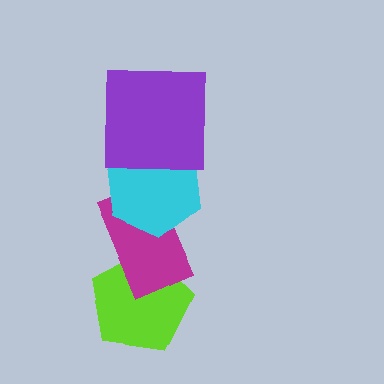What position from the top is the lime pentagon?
The lime pentagon is 4th from the top.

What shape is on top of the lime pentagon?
The magenta rectangle is on top of the lime pentagon.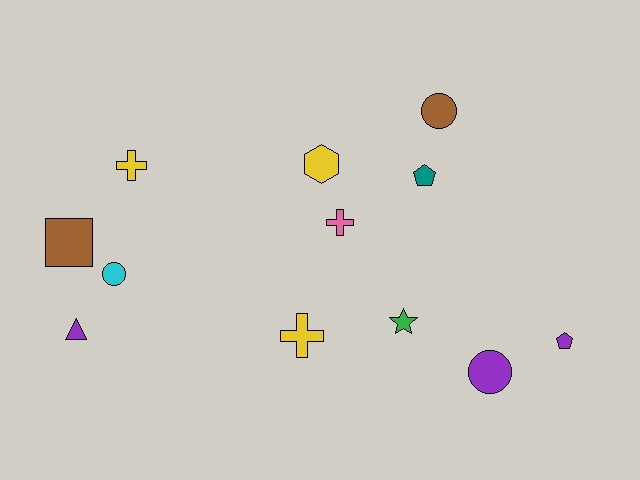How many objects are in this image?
There are 12 objects.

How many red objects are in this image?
There are no red objects.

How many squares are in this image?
There is 1 square.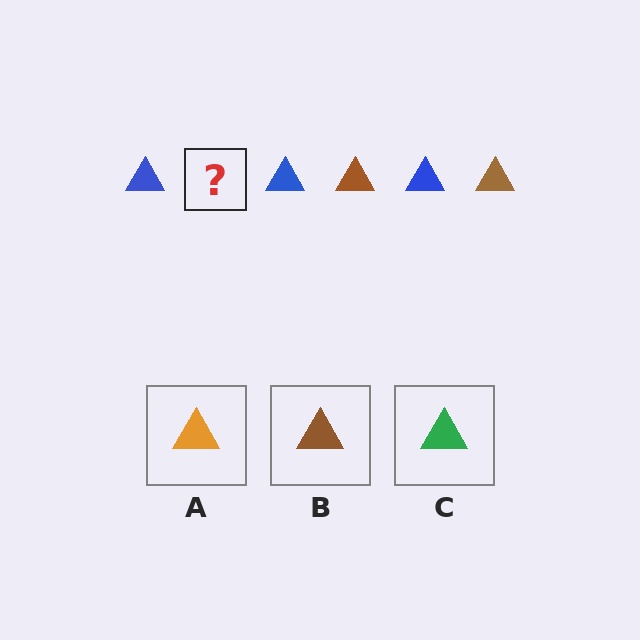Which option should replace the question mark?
Option B.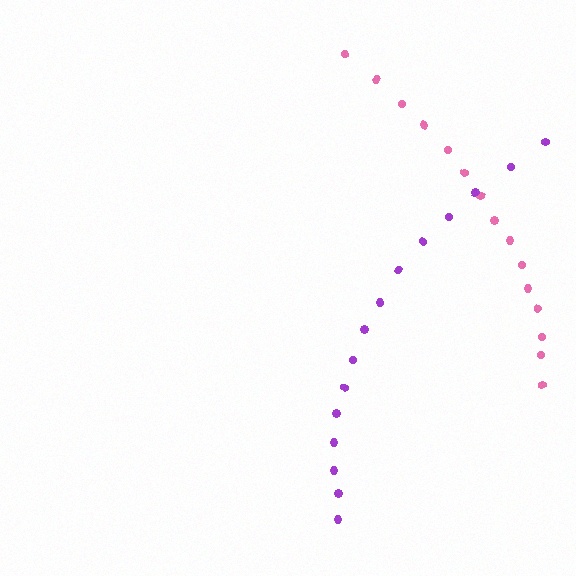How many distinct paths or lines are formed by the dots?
There are 2 distinct paths.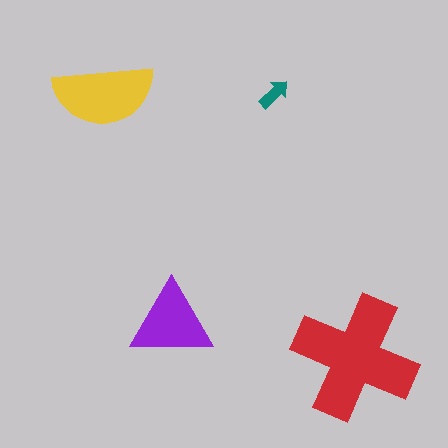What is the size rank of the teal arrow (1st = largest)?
4th.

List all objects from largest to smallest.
The red cross, the yellow semicircle, the purple triangle, the teal arrow.